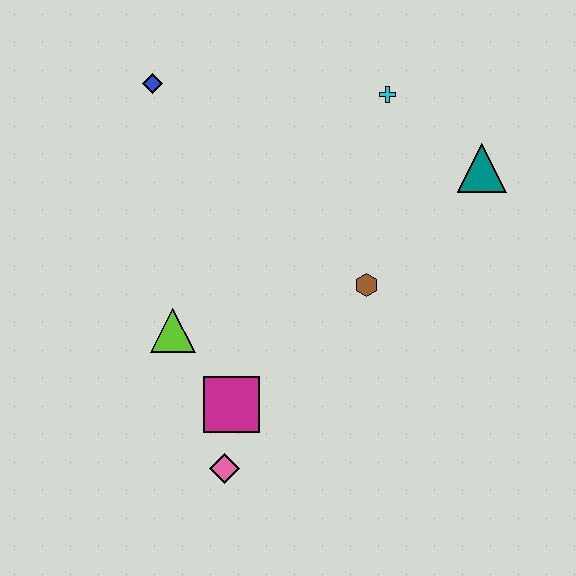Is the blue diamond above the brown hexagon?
Yes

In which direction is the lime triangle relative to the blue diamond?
The lime triangle is below the blue diamond.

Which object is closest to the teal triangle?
The cyan cross is closest to the teal triangle.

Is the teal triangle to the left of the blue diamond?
No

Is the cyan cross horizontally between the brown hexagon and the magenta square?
No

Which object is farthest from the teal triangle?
The pink diamond is farthest from the teal triangle.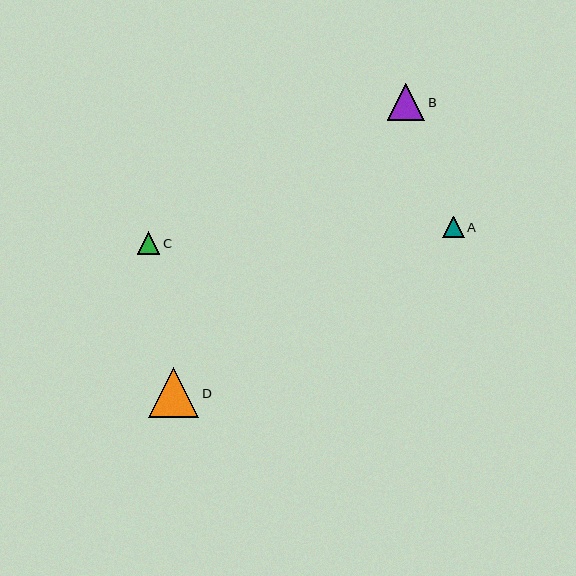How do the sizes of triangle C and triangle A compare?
Triangle C and triangle A are approximately the same size.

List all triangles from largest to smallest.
From largest to smallest: D, B, C, A.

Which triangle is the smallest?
Triangle A is the smallest with a size of approximately 21 pixels.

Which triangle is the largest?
Triangle D is the largest with a size of approximately 50 pixels.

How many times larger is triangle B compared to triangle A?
Triangle B is approximately 1.8 times the size of triangle A.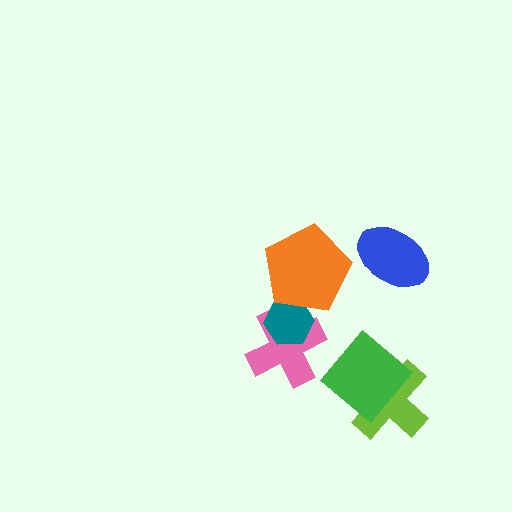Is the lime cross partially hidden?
Yes, it is partially covered by another shape.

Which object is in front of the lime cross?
The green diamond is in front of the lime cross.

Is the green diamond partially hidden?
No, no other shape covers it.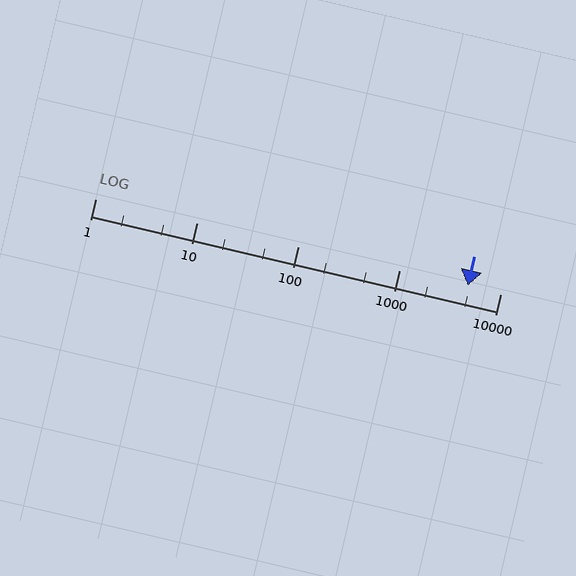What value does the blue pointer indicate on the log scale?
The pointer indicates approximately 4800.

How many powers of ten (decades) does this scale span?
The scale spans 4 decades, from 1 to 10000.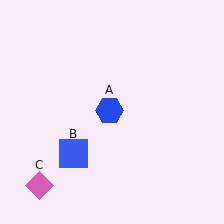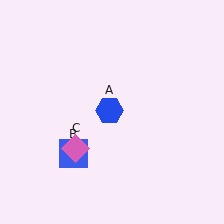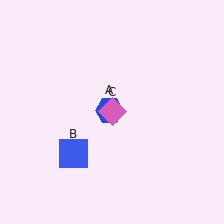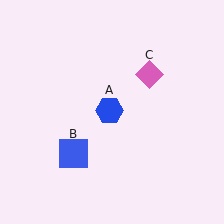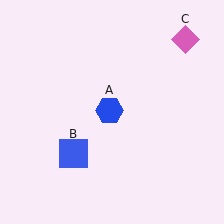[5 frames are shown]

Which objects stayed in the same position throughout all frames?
Blue hexagon (object A) and blue square (object B) remained stationary.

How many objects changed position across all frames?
1 object changed position: pink diamond (object C).